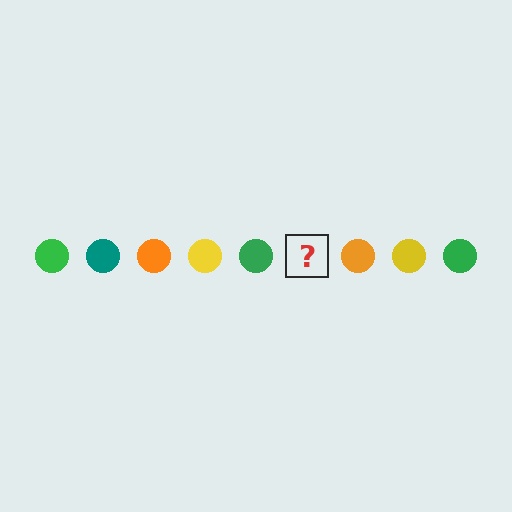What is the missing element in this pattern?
The missing element is a teal circle.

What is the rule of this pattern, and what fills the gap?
The rule is that the pattern cycles through green, teal, orange, yellow circles. The gap should be filled with a teal circle.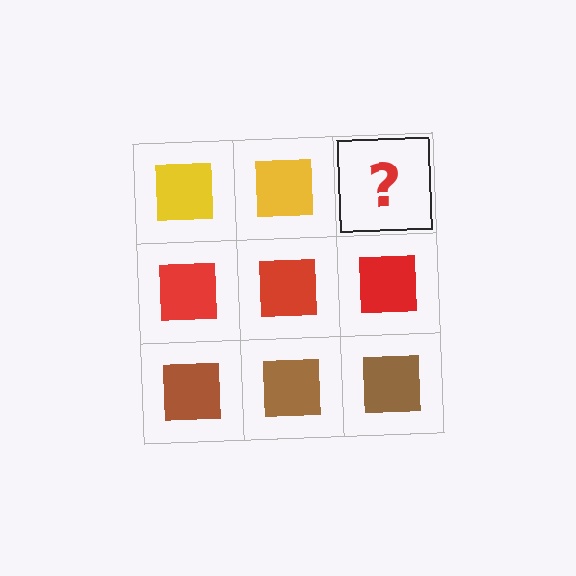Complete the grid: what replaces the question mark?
The question mark should be replaced with a yellow square.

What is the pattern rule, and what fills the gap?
The rule is that each row has a consistent color. The gap should be filled with a yellow square.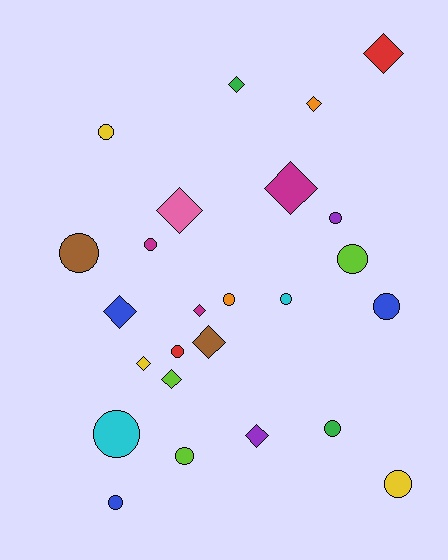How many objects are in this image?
There are 25 objects.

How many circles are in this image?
There are 14 circles.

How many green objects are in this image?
There are 2 green objects.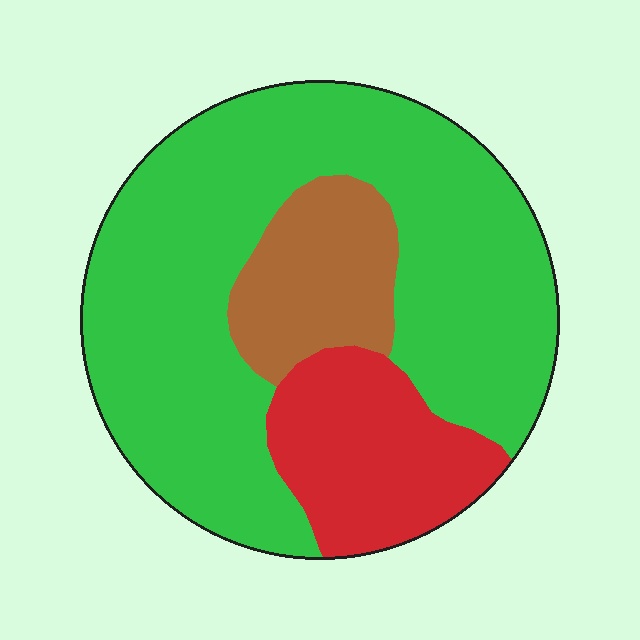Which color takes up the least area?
Brown, at roughly 15%.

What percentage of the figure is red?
Red covers 19% of the figure.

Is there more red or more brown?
Red.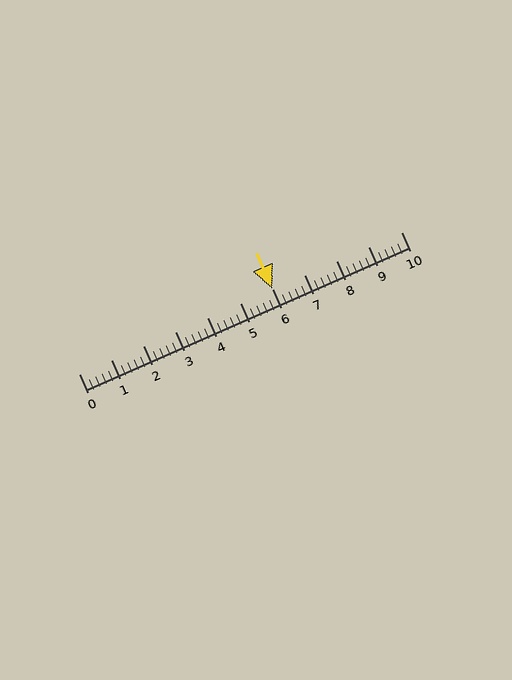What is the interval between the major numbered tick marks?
The major tick marks are spaced 1 units apart.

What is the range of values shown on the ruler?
The ruler shows values from 0 to 10.